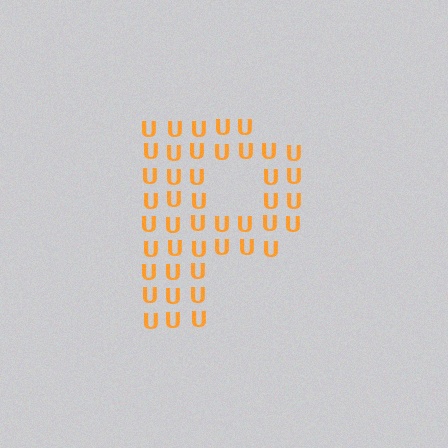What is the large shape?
The large shape is the letter P.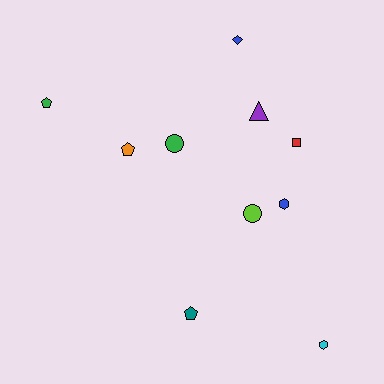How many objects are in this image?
There are 10 objects.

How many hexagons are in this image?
There are 2 hexagons.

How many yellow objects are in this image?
There are no yellow objects.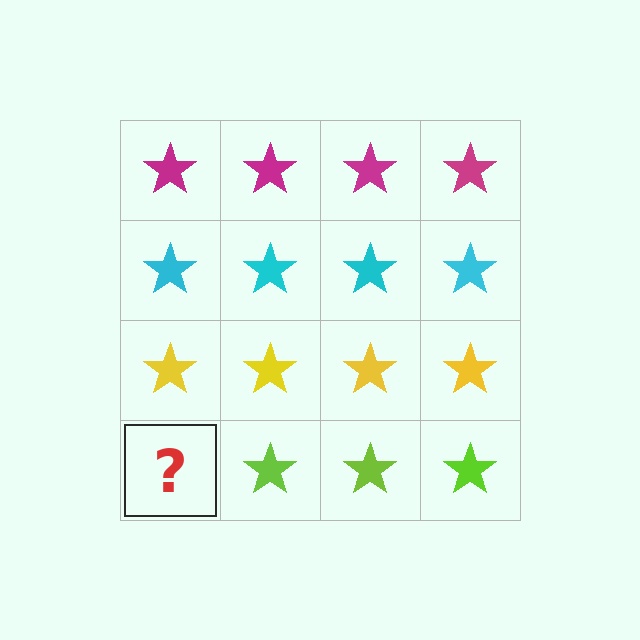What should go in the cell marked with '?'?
The missing cell should contain a lime star.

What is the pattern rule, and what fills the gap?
The rule is that each row has a consistent color. The gap should be filled with a lime star.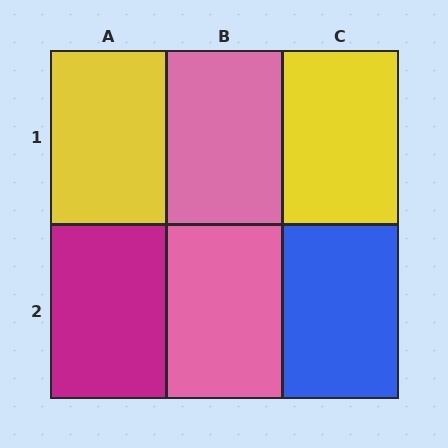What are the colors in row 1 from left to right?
Yellow, pink, yellow.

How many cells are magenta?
1 cell is magenta.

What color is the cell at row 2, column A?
Magenta.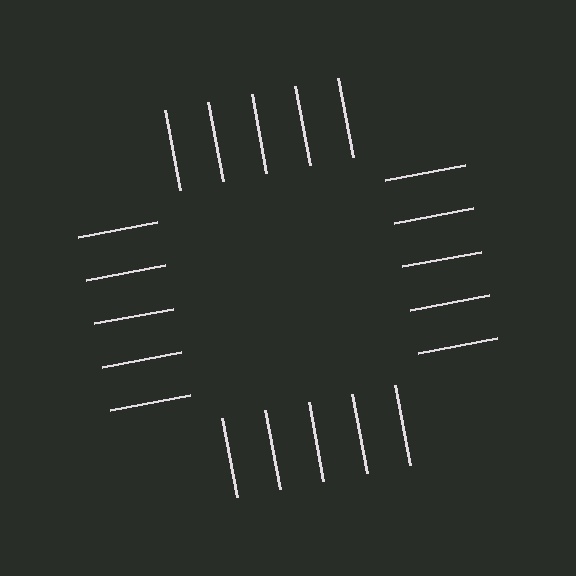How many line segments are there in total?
20 — 5 along each of the 4 edges.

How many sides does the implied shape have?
4 sides — the line-ends trace a square.